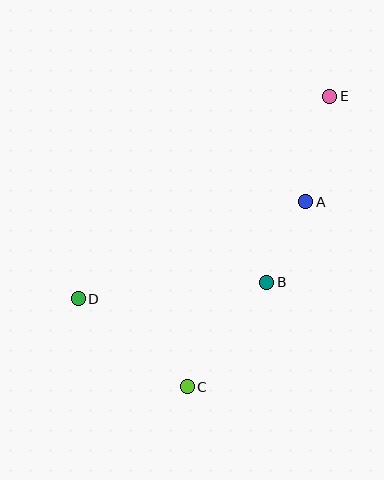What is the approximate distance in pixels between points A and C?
The distance between A and C is approximately 220 pixels.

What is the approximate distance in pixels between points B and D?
The distance between B and D is approximately 189 pixels.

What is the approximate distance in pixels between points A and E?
The distance between A and E is approximately 108 pixels.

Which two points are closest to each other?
Points A and B are closest to each other.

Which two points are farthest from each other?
Points C and E are farthest from each other.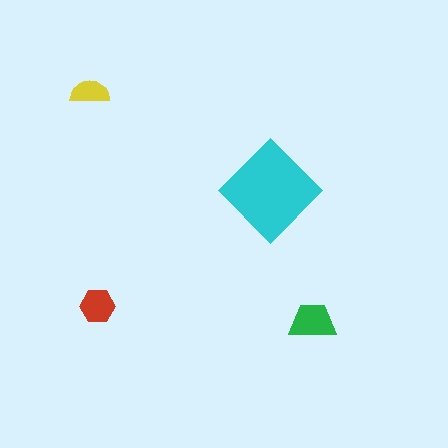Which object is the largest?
The cyan diamond.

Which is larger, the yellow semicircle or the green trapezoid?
The green trapezoid.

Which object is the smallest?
The yellow semicircle.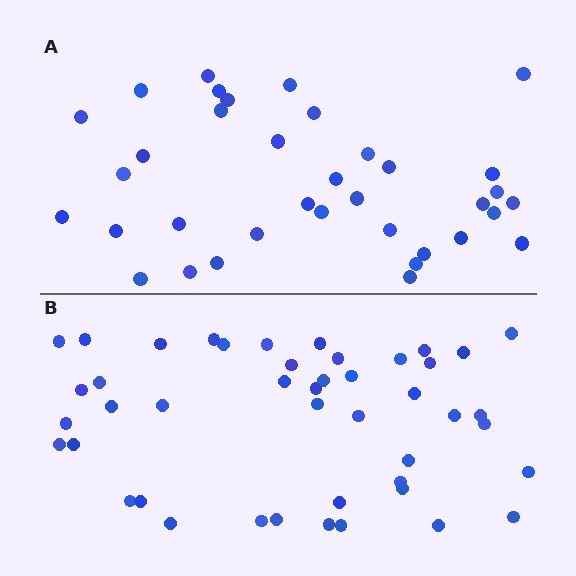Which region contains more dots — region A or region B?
Region B (the bottom region) has more dots.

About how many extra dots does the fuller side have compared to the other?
Region B has roughly 8 or so more dots than region A.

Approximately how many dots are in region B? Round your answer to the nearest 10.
About 40 dots. (The exact count is 45, which rounds to 40.)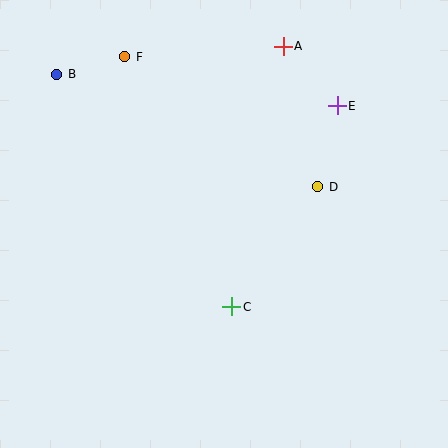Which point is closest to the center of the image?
Point C at (232, 307) is closest to the center.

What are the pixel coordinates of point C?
Point C is at (232, 307).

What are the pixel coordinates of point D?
Point D is at (318, 187).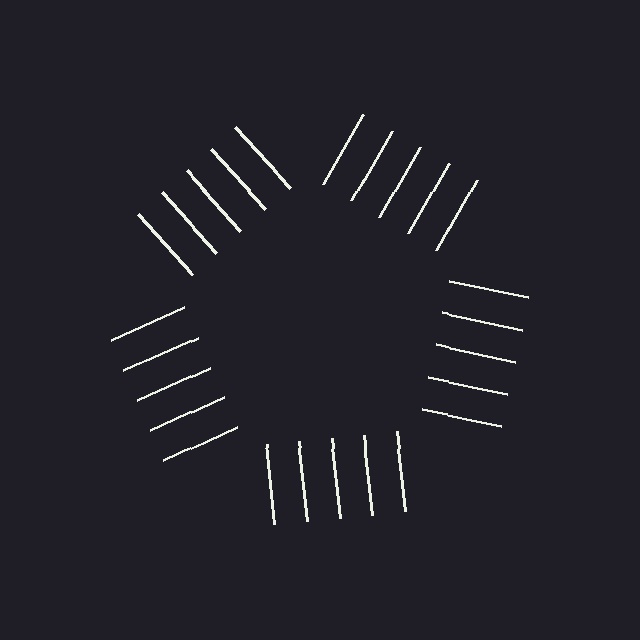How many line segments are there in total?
25 — 5 along each of the 5 edges.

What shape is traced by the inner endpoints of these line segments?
An illusory pentagon — the line segments terminate on its edges but no continuous stroke is drawn.